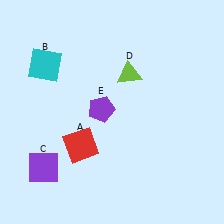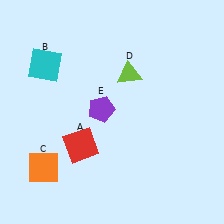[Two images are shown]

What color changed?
The square (C) changed from purple in Image 1 to orange in Image 2.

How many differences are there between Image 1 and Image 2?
There is 1 difference between the two images.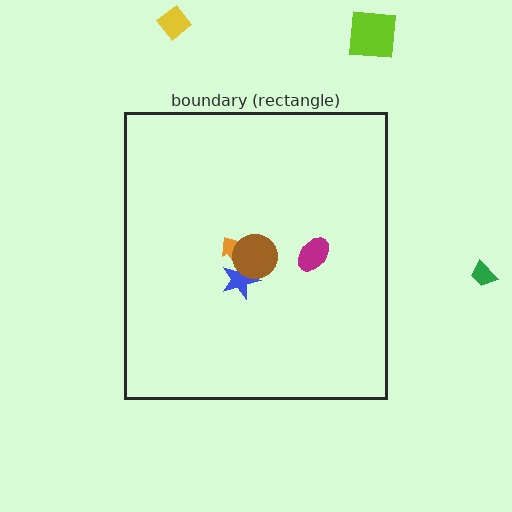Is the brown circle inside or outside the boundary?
Inside.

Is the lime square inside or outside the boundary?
Outside.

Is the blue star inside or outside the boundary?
Inside.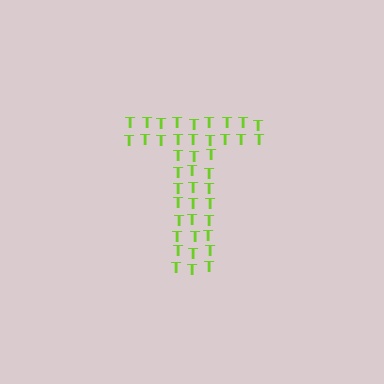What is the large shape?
The large shape is the letter T.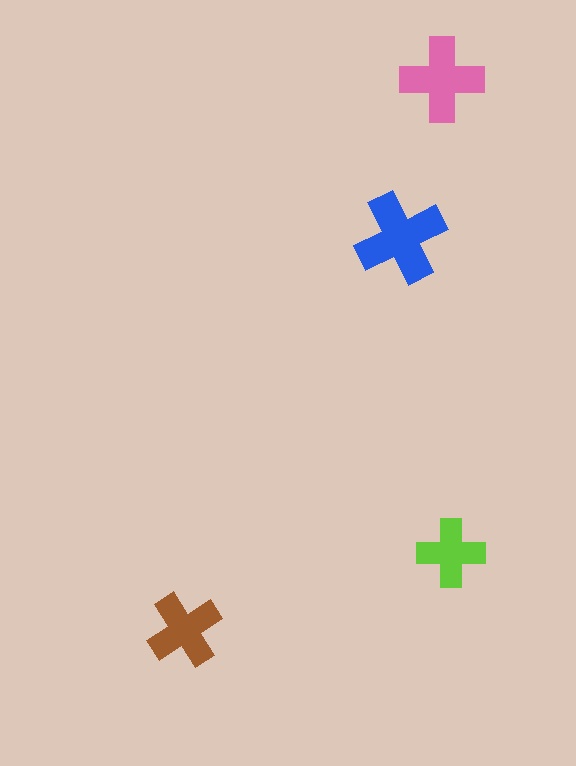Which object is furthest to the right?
The lime cross is rightmost.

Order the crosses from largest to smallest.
the blue one, the pink one, the brown one, the lime one.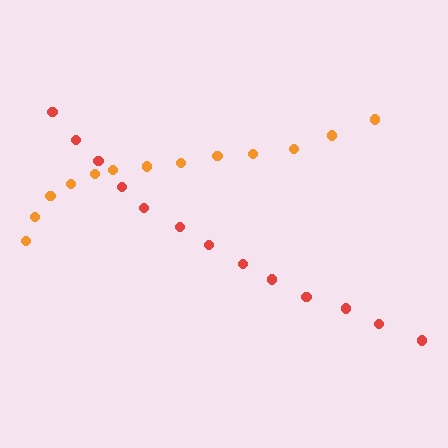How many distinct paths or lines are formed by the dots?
There are 2 distinct paths.